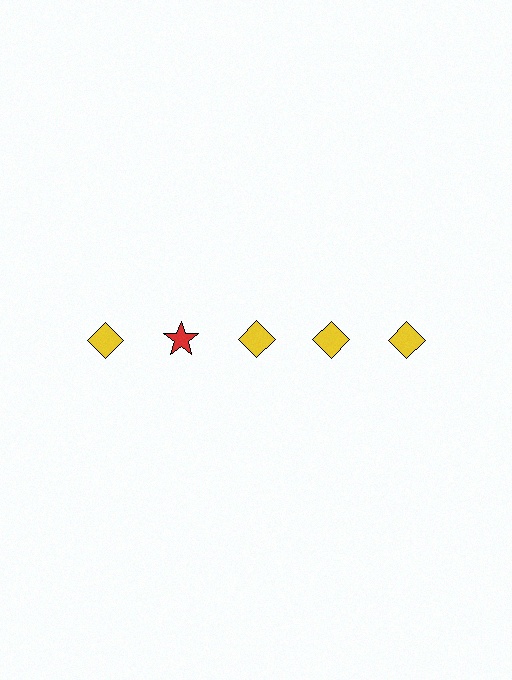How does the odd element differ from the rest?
It differs in both color (red instead of yellow) and shape (star instead of diamond).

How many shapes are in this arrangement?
There are 5 shapes arranged in a grid pattern.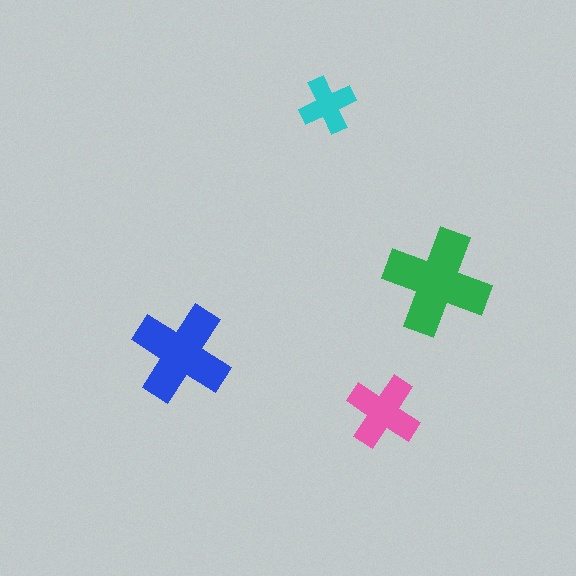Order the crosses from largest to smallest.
the green one, the blue one, the pink one, the cyan one.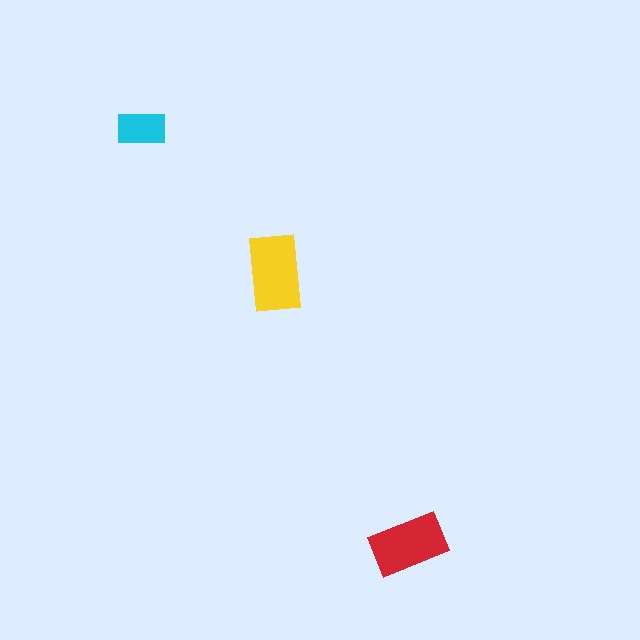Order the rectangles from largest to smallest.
the yellow one, the red one, the cyan one.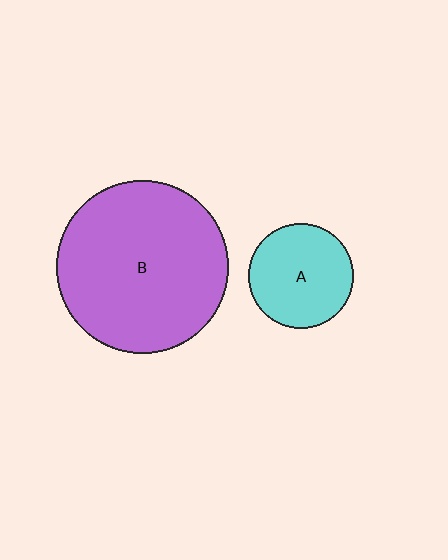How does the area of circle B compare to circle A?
Approximately 2.7 times.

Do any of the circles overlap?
No, none of the circles overlap.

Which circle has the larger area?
Circle B (purple).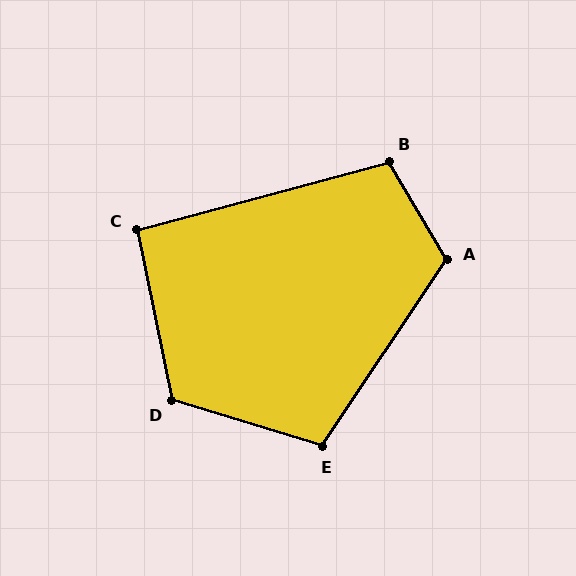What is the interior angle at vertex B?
Approximately 106 degrees (obtuse).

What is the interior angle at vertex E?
Approximately 107 degrees (obtuse).